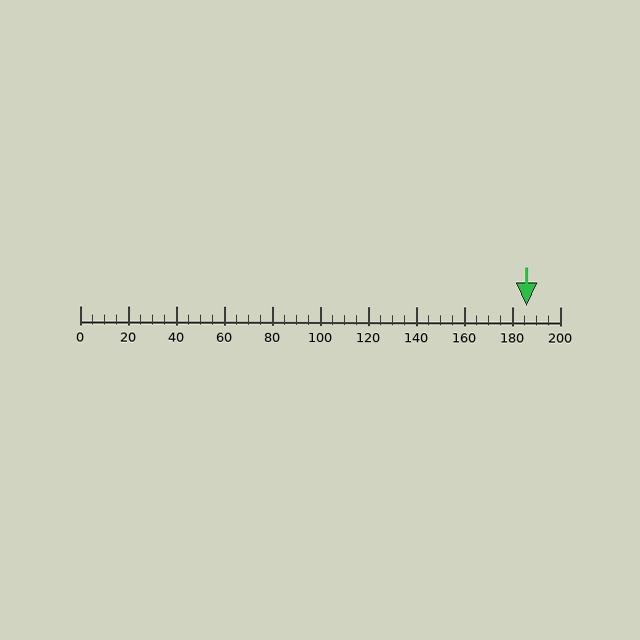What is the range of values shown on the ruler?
The ruler shows values from 0 to 200.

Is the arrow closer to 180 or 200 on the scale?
The arrow is closer to 180.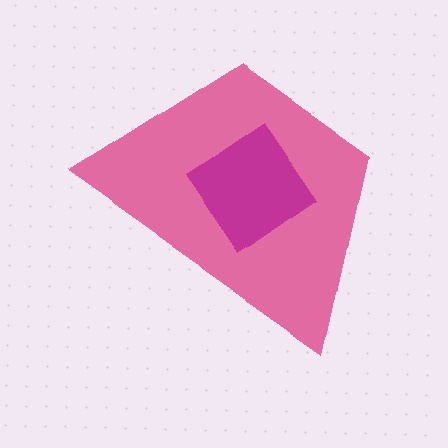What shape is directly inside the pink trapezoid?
The magenta diamond.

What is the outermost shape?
The pink trapezoid.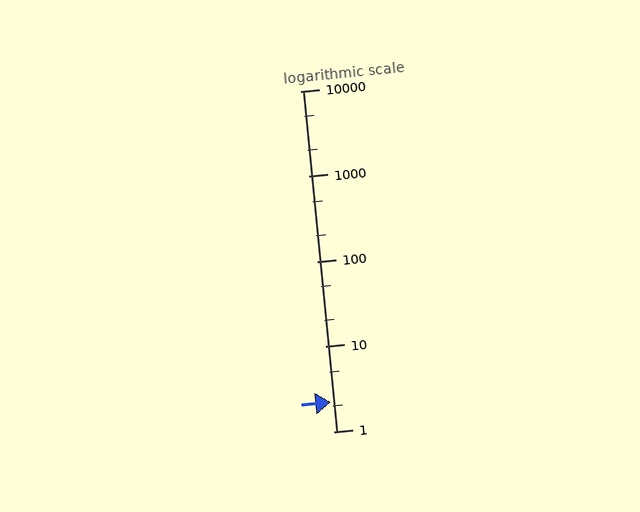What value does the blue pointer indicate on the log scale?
The pointer indicates approximately 2.2.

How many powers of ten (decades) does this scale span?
The scale spans 4 decades, from 1 to 10000.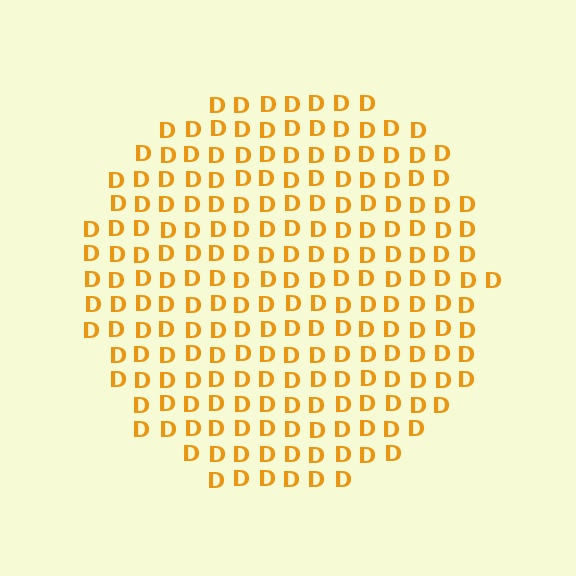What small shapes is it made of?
It is made of small letter D's.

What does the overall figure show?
The overall figure shows a circle.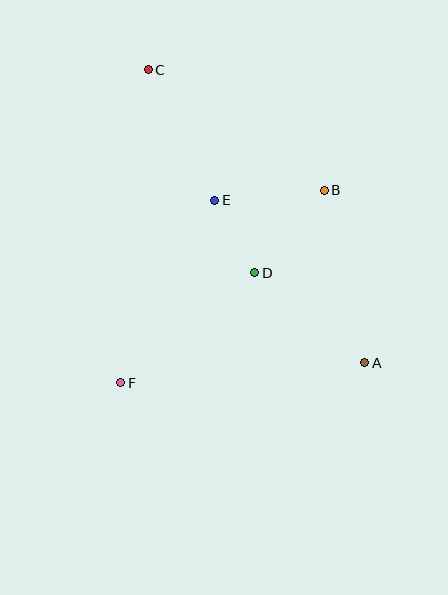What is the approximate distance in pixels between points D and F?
The distance between D and F is approximately 174 pixels.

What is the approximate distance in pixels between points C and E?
The distance between C and E is approximately 147 pixels.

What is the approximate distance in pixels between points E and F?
The distance between E and F is approximately 205 pixels.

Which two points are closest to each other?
Points D and E are closest to each other.